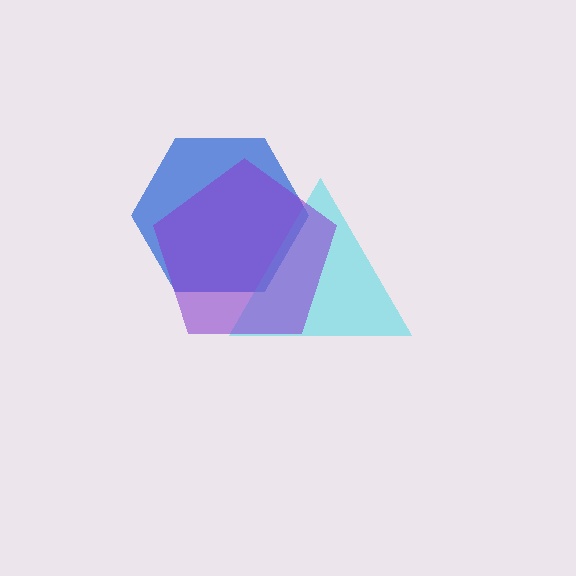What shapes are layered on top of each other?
The layered shapes are: a blue hexagon, a cyan triangle, a purple pentagon.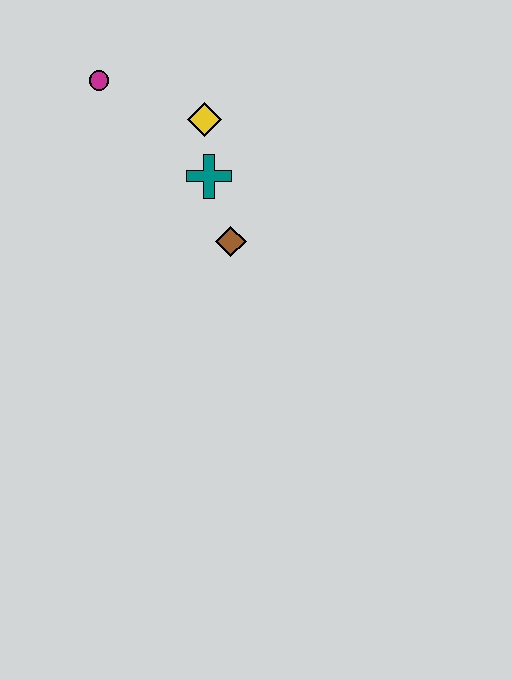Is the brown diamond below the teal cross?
Yes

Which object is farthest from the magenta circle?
The brown diamond is farthest from the magenta circle.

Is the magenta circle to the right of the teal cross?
No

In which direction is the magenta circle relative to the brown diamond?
The magenta circle is above the brown diamond.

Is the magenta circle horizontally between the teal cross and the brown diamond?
No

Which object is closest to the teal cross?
The yellow diamond is closest to the teal cross.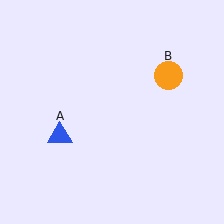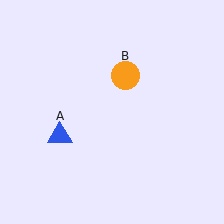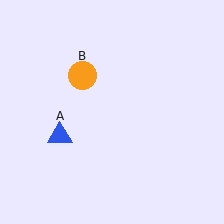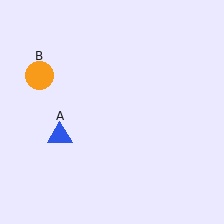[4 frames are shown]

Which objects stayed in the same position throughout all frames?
Blue triangle (object A) remained stationary.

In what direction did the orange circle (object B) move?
The orange circle (object B) moved left.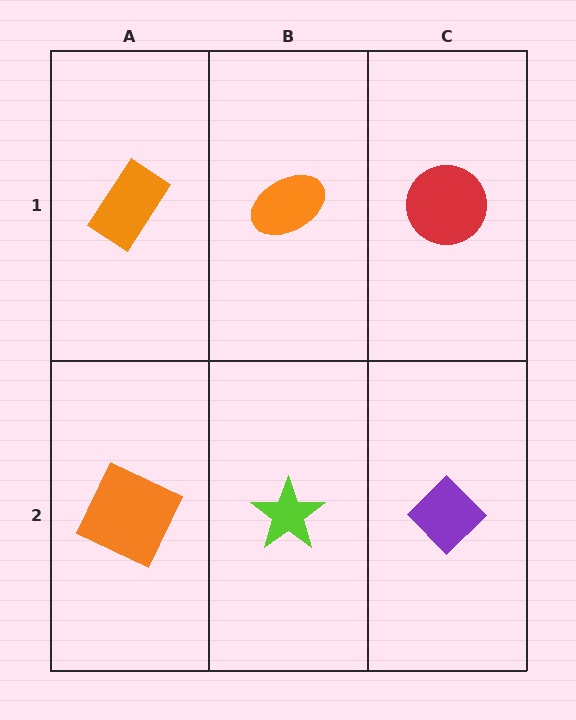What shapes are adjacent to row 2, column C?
A red circle (row 1, column C), a lime star (row 2, column B).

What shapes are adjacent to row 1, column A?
An orange square (row 2, column A), an orange ellipse (row 1, column B).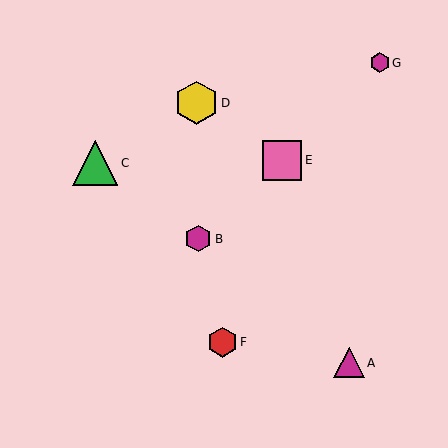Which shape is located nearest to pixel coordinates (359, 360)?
The magenta triangle (labeled A) at (349, 363) is nearest to that location.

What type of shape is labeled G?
Shape G is a magenta hexagon.